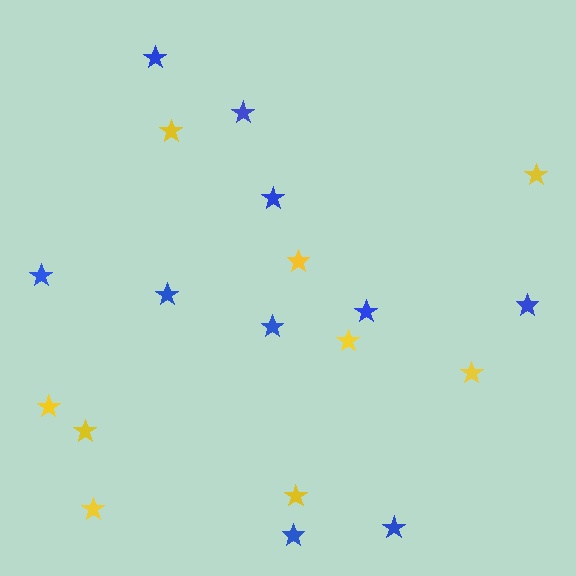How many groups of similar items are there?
There are 2 groups: one group of blue stars (10) and one group of yellow stars (9).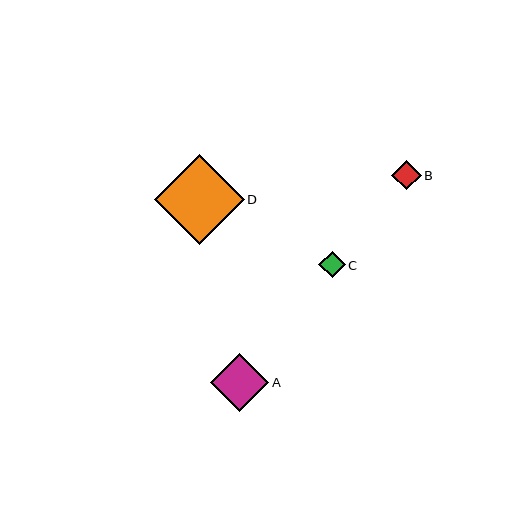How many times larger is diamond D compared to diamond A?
Diamond D is approximately 1.6 times the size of diamond A.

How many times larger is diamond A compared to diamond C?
Diamond A is approximately 2.2 times the size of diamond C.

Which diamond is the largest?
Diamond D is the largest with a size of approximately 90 pixels.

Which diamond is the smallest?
Diamond C is the smallest with a size of approximately 26 pixels.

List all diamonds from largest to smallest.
From largest to smallest: D, A, B, C.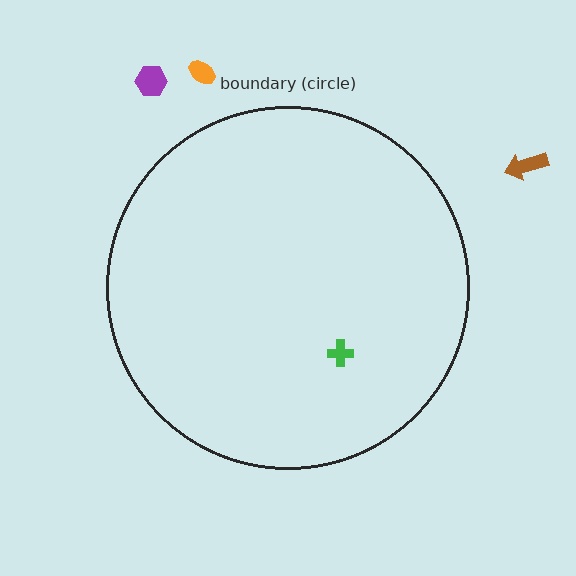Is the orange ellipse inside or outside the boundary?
Outside.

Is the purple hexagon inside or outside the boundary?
Outside.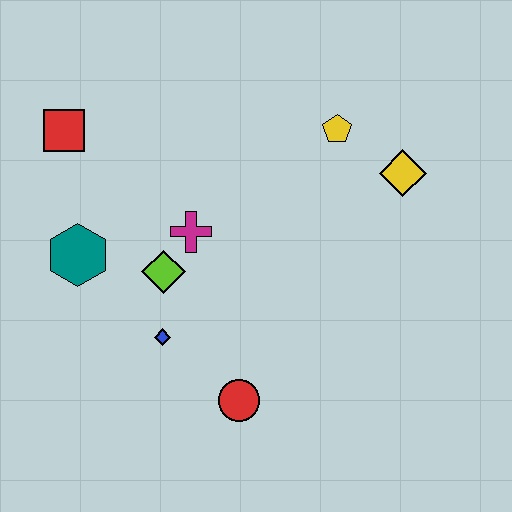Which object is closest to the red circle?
The blue diamond is closest to the red circle.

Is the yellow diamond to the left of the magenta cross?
No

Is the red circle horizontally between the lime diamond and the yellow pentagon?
Yes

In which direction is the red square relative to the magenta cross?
The red square is to the left of the magenta cross.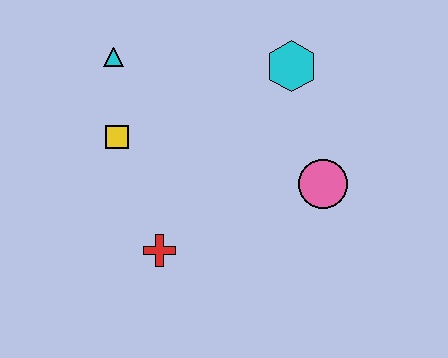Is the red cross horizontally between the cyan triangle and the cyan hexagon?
Yes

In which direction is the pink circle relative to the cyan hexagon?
The pink circle is below the cyan hexagon.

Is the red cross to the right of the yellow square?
Yes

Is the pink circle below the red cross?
No